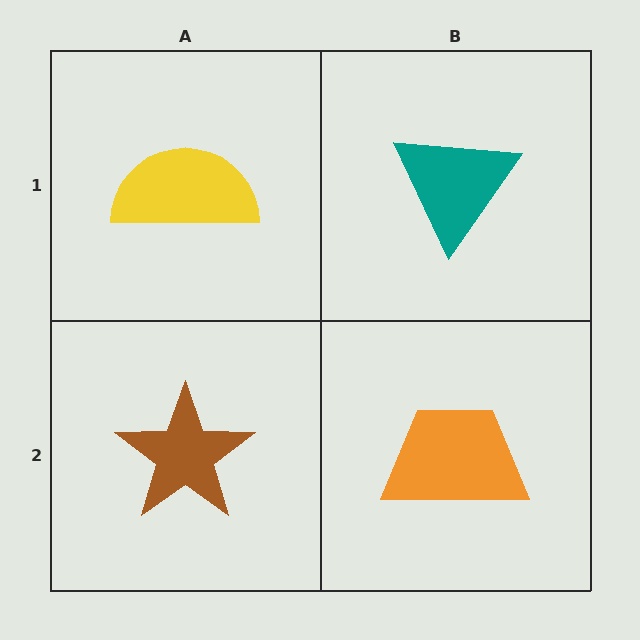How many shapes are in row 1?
2 shapes.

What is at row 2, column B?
An orange trapezoid.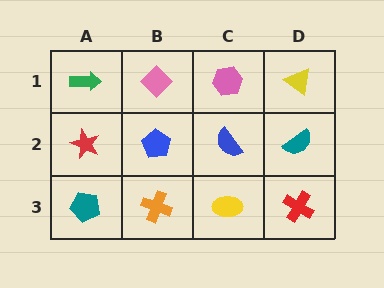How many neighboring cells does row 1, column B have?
3.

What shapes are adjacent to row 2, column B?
A pink diamond (row 1, column B), an orange cross (row 3, column B), a red star (row 2, column A), a blue semicircle (row 2, column C).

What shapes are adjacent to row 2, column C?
A pink hexagon (row 1, column C), a yellow ellipse (row 3, column C), a blue pentagon (row 2, column B), a teal semicircle (row 2, column D).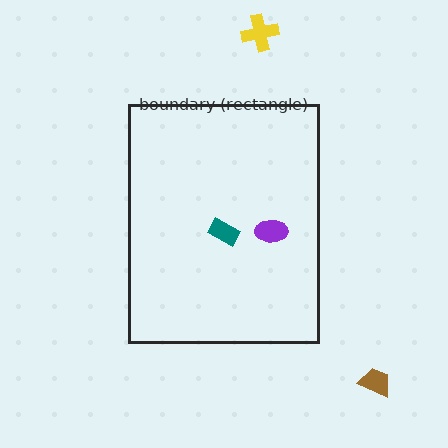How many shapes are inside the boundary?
2 inside, 2 outside.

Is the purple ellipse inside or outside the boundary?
Inside.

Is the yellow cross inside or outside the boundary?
Outside.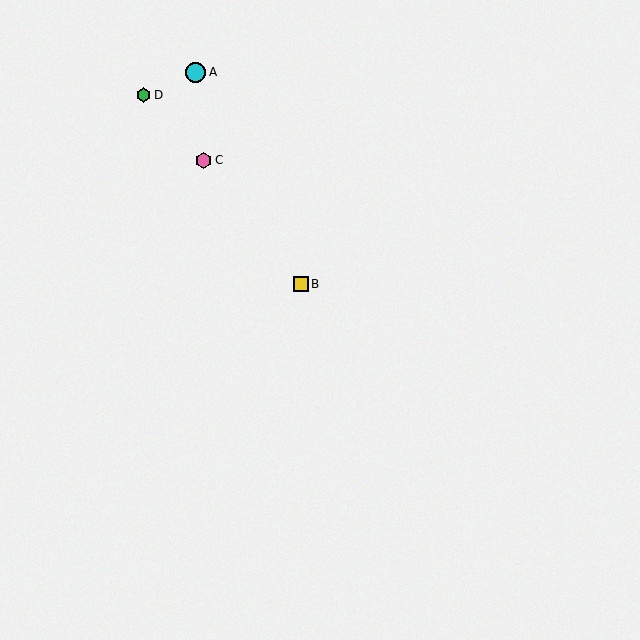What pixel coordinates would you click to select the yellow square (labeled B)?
Click at (301, 284) to select the yellow square B.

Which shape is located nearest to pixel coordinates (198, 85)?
The cyan circle (labeled A) at (196, 72) is nearest to that location.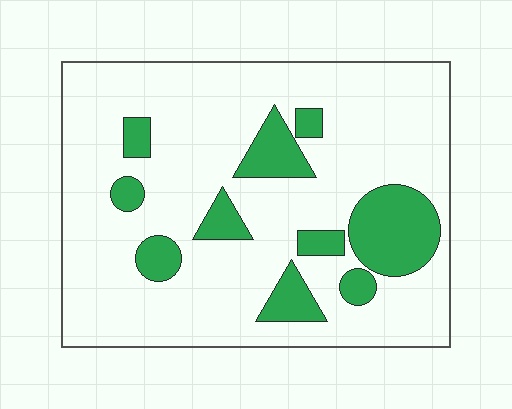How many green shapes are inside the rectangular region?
10.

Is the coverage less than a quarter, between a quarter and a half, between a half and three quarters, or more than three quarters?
Less than a quarter.